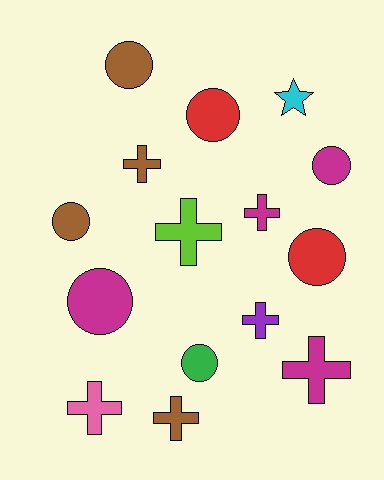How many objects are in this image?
There are 15 objects.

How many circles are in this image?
There are 7 circles.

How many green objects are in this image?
There is 1 green object.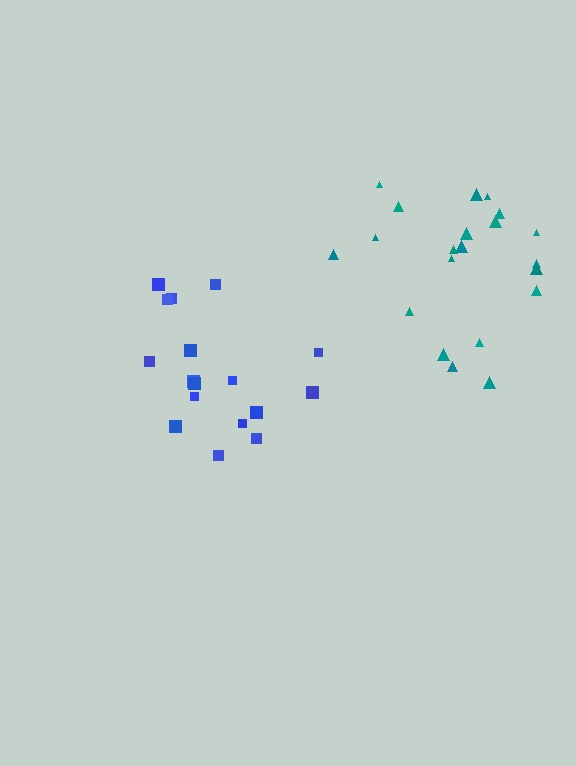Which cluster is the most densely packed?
Teal.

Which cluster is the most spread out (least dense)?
Blue.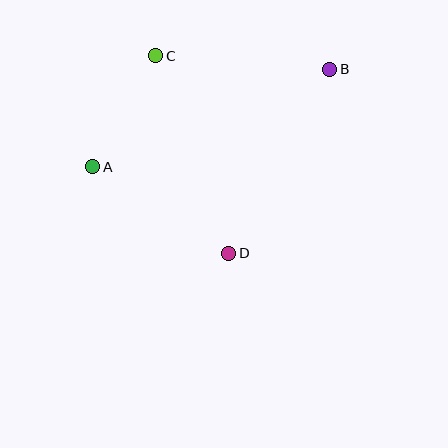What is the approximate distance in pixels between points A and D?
The distance between A and D is approximately 161 pixels.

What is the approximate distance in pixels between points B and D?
The distance between B and D is approximately 210 pixels.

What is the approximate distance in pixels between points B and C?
The distance between B and C is approximately 175 pixels.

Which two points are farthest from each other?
Points A and B are farthest from each other.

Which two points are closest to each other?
Points A and C are closest to each other.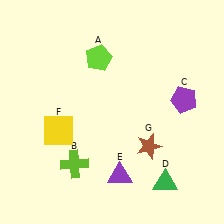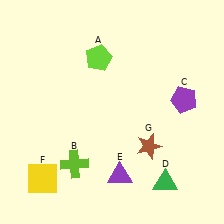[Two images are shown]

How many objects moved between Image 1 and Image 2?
1 object moved between the two images.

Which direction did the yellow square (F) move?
The yellow square (F) moved down.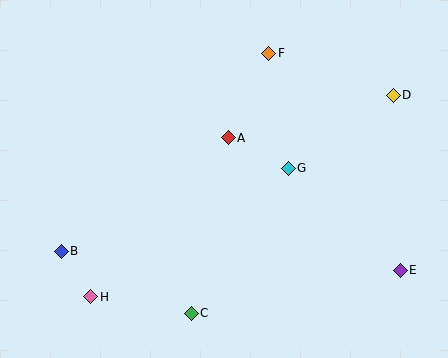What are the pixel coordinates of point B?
Point B is at (61, 251).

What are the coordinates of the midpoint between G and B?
The midpoint between G and B is at (175, 210).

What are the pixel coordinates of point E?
Point E is at (400, 270).